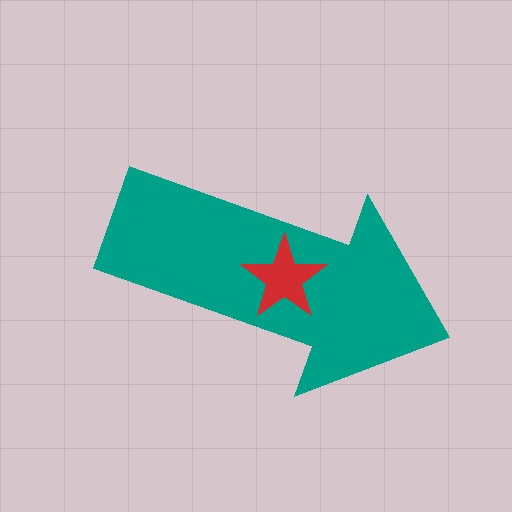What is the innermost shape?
The red star.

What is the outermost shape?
The teal arrow.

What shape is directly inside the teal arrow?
The red star.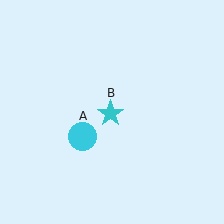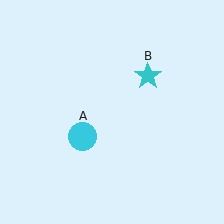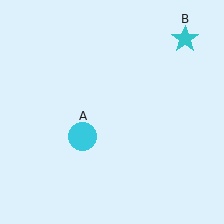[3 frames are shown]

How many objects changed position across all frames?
1 object changed position: cyan star (object B).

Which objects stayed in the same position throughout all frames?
Cyan circle (object A) remained stationary.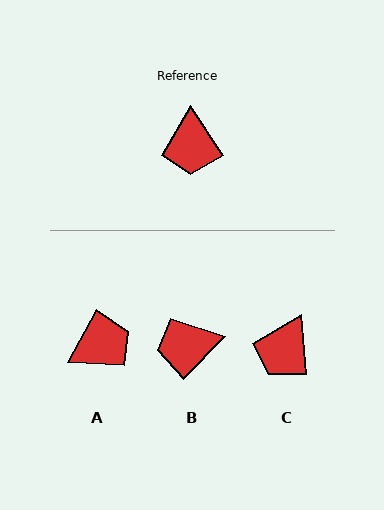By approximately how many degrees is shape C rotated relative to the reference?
Approximately 29 degrees clockwise.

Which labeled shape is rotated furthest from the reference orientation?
A, about 117 degrees away.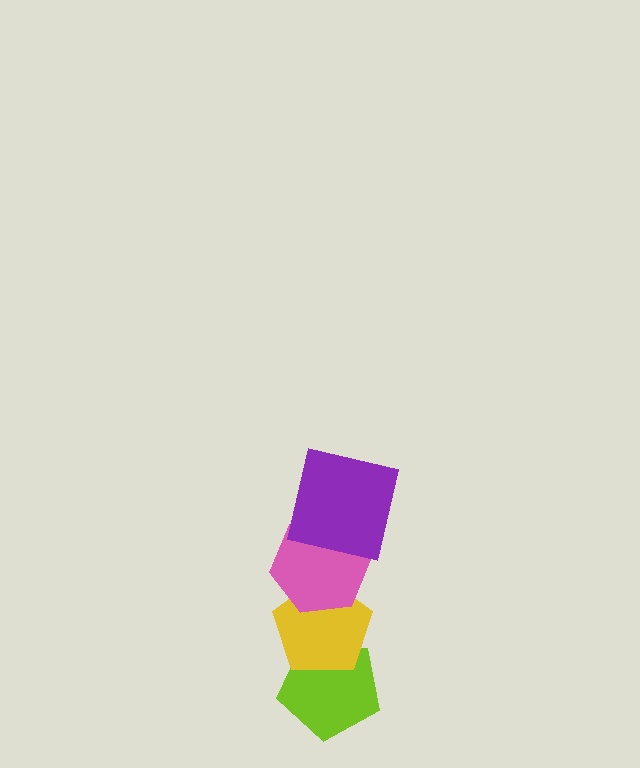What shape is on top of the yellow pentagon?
The pink hexagon is on top of the yellow pentagon.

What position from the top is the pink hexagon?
The pink hexagon is 2nd from the top.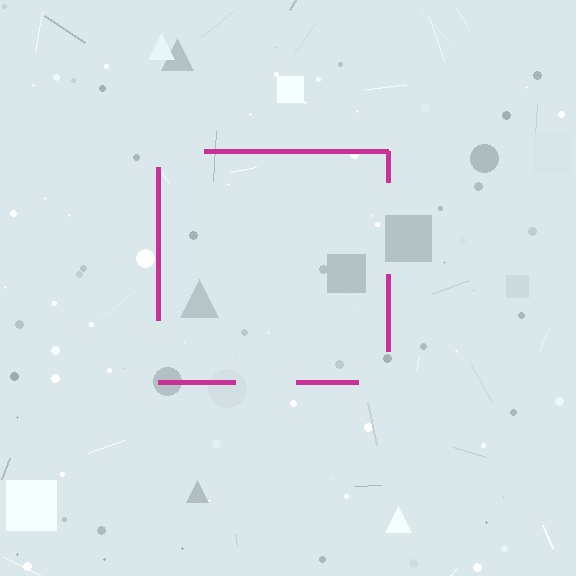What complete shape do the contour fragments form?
The contour fragments form a square.